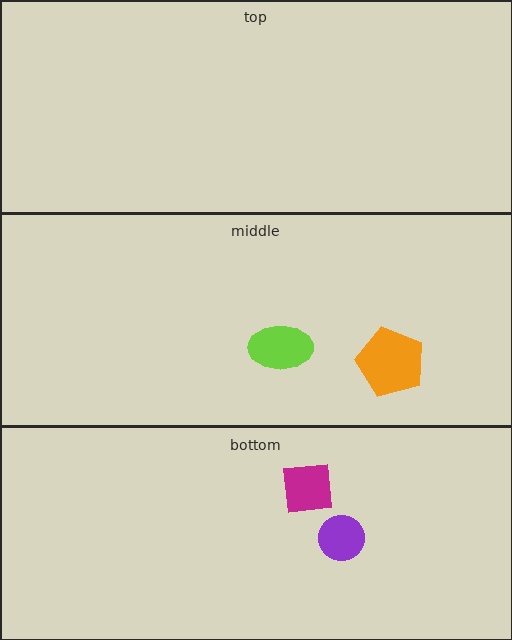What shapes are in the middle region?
The orange pentagon, the lime ellipse.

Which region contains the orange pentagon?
The middle region.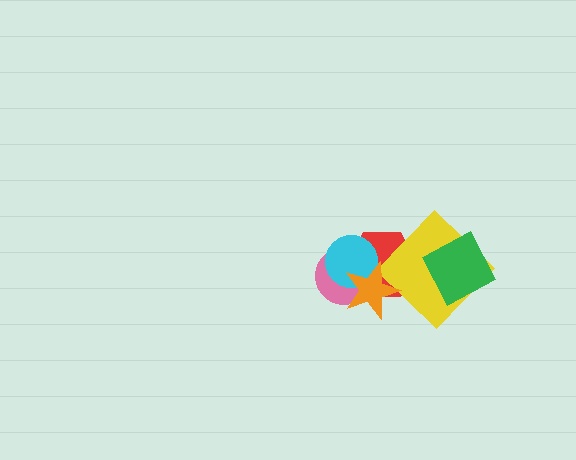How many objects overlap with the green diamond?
1 object overlaps with the green diamond.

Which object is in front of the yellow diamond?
The green diamond is in front of the yellow diamond.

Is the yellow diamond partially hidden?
Yes, it is partially covered by another shape.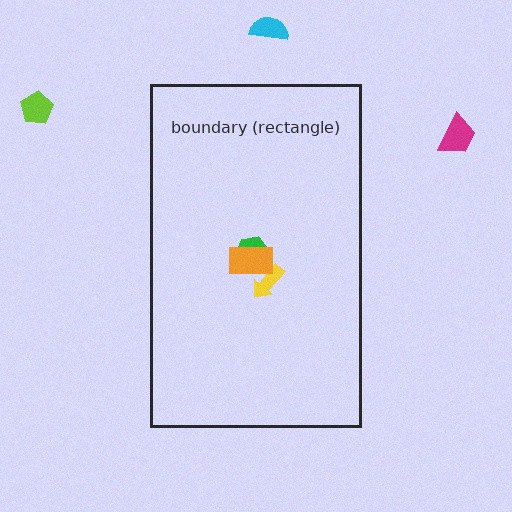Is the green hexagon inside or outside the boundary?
Inside.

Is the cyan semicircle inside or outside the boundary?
Outside.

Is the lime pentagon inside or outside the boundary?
Outside.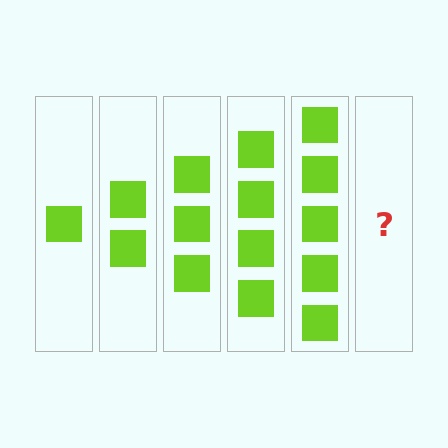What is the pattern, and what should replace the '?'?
The pattern is that each step adds one more square. The '?' should be 6 squares.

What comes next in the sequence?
The next element should be 6 squares.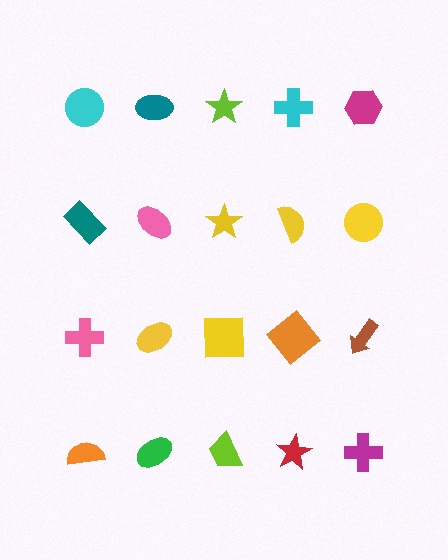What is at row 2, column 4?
A yellow semicircle.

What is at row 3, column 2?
A yellow ellipse.